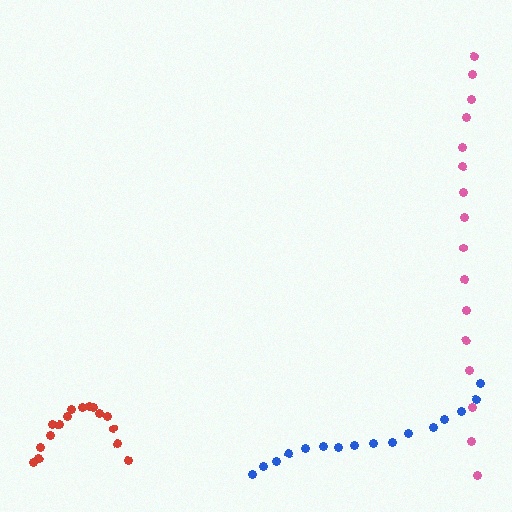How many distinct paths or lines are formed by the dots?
There are 3 distinct paths.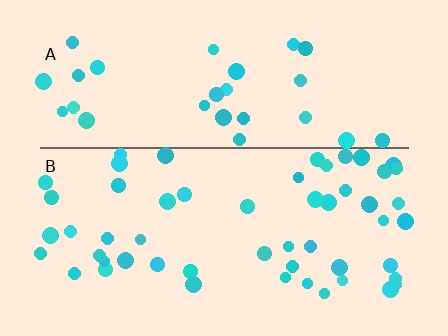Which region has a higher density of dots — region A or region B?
B (the bottom).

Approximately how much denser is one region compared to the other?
Approximately 1.7× — region B over region A.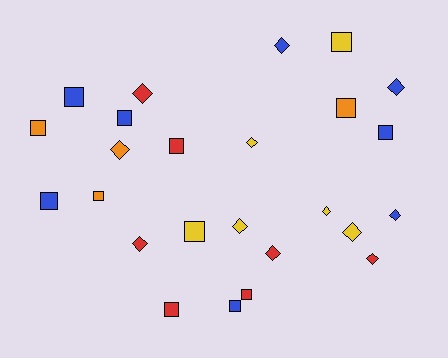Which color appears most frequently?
Blue, with 8 objects.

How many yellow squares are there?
There are 2 yellow squares.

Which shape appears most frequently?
Square, with 13 objects.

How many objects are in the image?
There are 25 objects.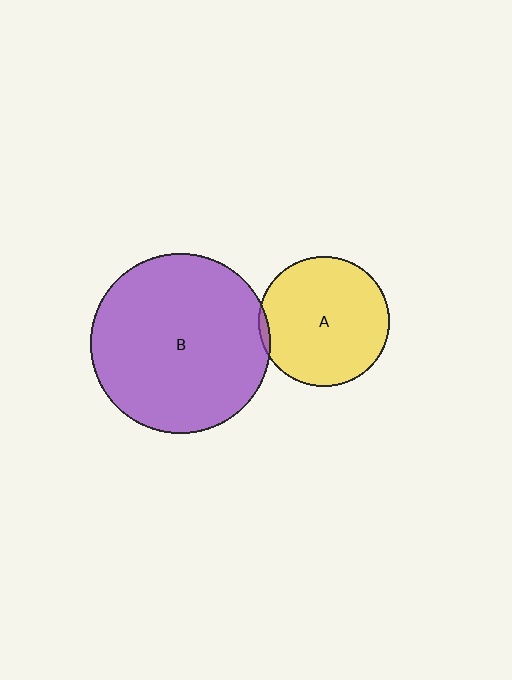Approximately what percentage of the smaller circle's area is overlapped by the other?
Approximately 5%.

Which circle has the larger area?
Circle B (purple).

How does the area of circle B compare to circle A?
Approximately 1.9 times.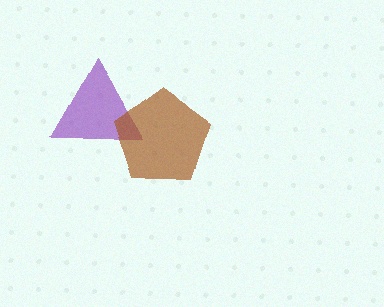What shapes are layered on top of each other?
The layered shapes are: a purple triangle, a brown pentagon.